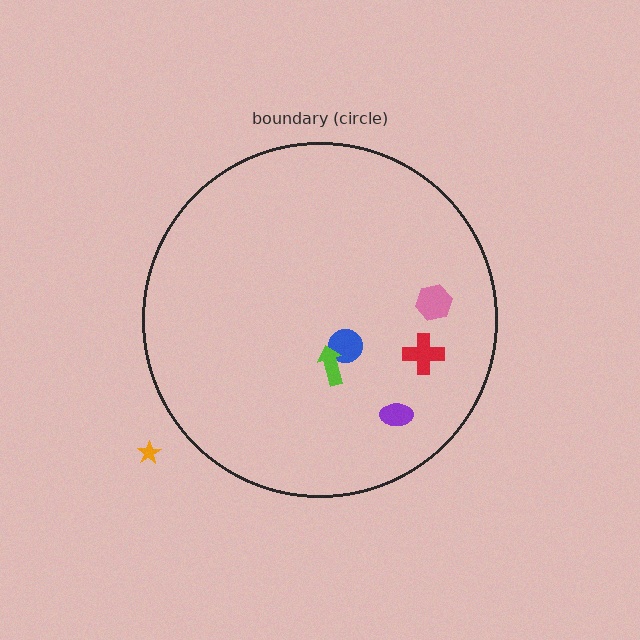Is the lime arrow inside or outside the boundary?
Inside.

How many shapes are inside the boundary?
5 inside, 1 outside.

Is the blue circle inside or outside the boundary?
Inside.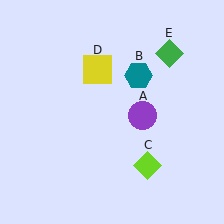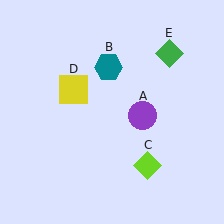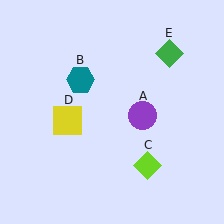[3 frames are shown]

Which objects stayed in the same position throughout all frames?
Purple circle (object A) and lime diamond (object C) and green diamond (object E) remained stationary.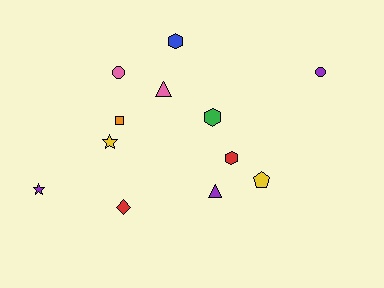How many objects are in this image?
There are 12 objects.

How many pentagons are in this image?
There is 1 pentagon.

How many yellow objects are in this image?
There are 2 yellow objects.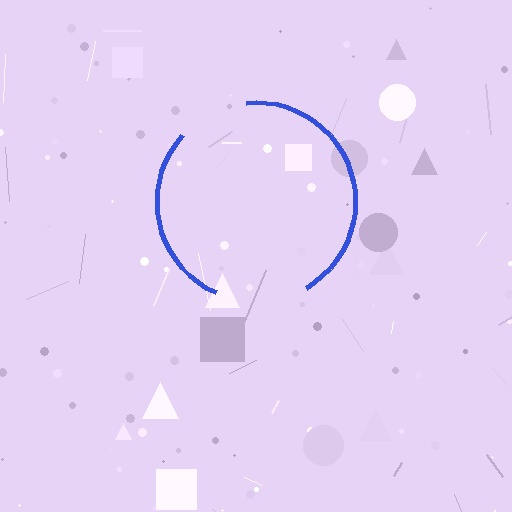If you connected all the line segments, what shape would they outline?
They would outline a circle.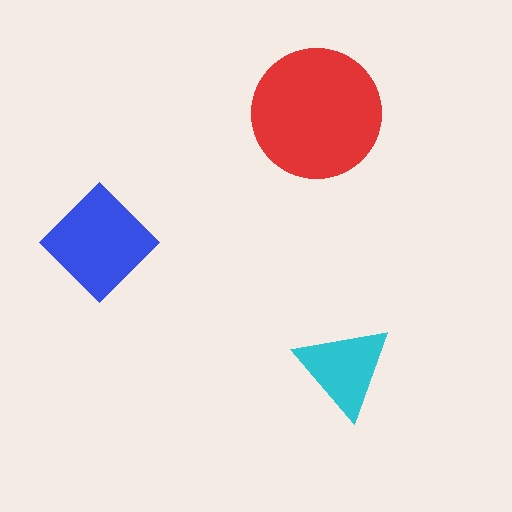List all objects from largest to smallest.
The red circle, the blue diamond, the cyan triangle.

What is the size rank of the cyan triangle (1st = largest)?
3rd.